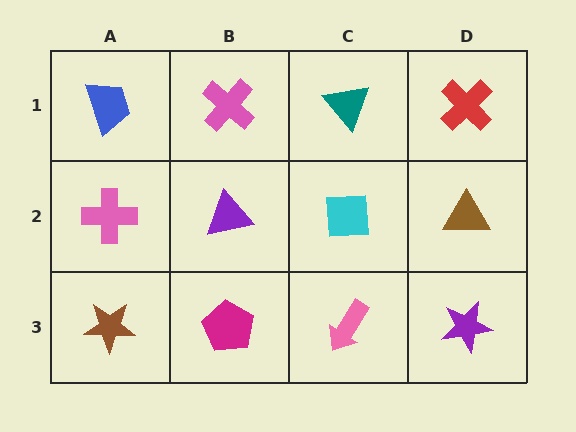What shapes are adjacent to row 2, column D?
A red cross (row 1, column D), a purple star (row 3, column D), a cyan square (row 2, column C).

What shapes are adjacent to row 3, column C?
A cyan square (row 2, column C), a magenta pentagon (row 3, column B), a purple star (row 3, column D).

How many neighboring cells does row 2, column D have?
3.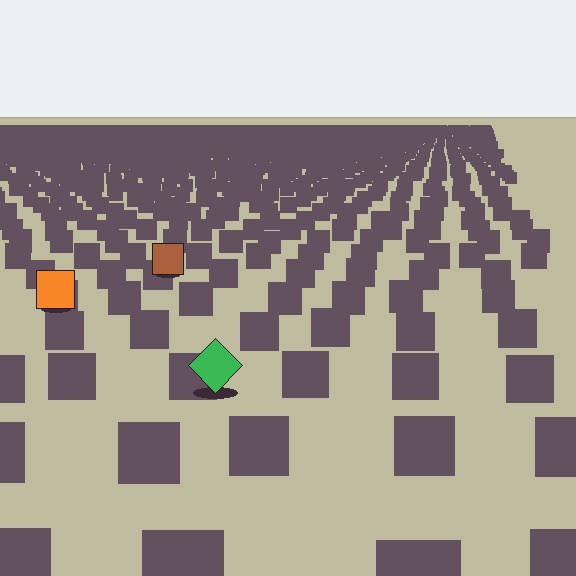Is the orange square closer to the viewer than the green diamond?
No. The green diamond is closer — you can tell from the texture gradient: the ground texture is coarser near it.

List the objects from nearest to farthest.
From nearest to farthest: the green diamond, the orange square, the brown square.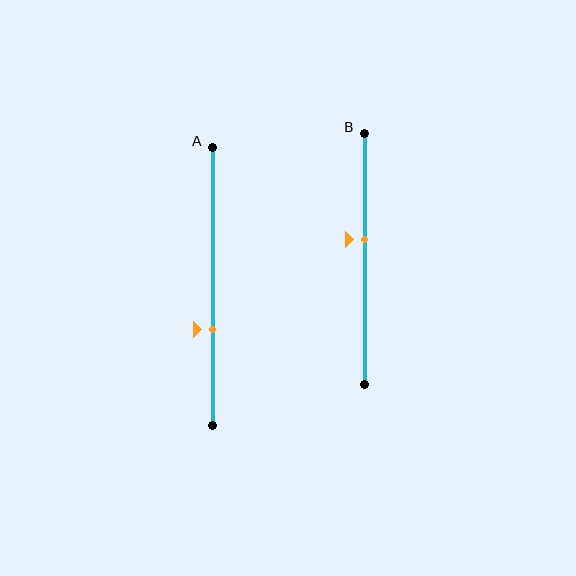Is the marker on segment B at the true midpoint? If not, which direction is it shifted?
No, the marker on segment B is shifted upward by about 8% of the segment length.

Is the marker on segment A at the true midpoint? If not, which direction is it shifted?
No, the marker on segment A is shifted downward by about 15% of the segment length.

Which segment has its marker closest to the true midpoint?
Segment B has its marker closest to the true midpoint.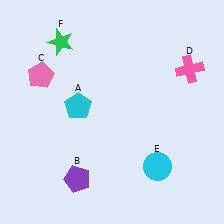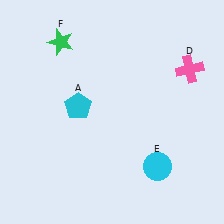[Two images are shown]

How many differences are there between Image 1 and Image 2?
There are 2 differences between the two images.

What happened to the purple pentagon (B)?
The purple pentagon (B) was removed in Image 2. It was in the bottom-left area of Image 1.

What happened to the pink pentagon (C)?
The pink pentagon (C) was removed in Image 2. It was in the top-left area of Image 1.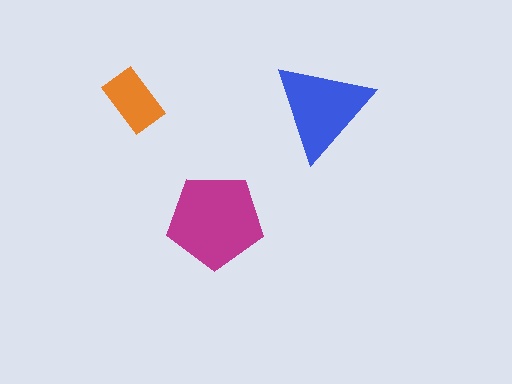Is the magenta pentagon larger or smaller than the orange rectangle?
Larger.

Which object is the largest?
The magenta pentagon.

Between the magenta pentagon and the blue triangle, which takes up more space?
The magenta pentagon.